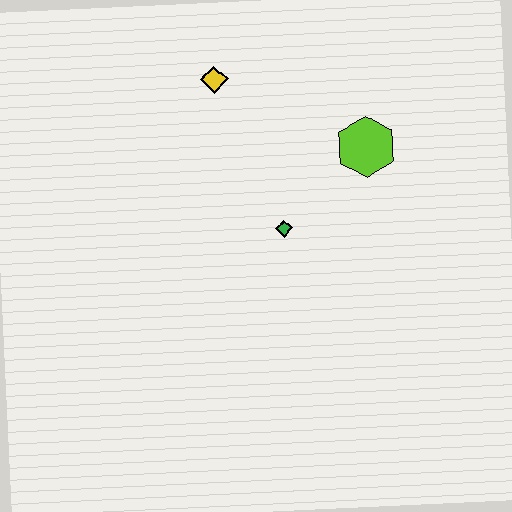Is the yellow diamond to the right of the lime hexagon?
No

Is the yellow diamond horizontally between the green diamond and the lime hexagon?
No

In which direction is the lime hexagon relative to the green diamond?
The lime hexagon is to the right of the green diamond.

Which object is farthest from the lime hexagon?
The yellow diamond is farthest from the lime hexagon.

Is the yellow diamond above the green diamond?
Yes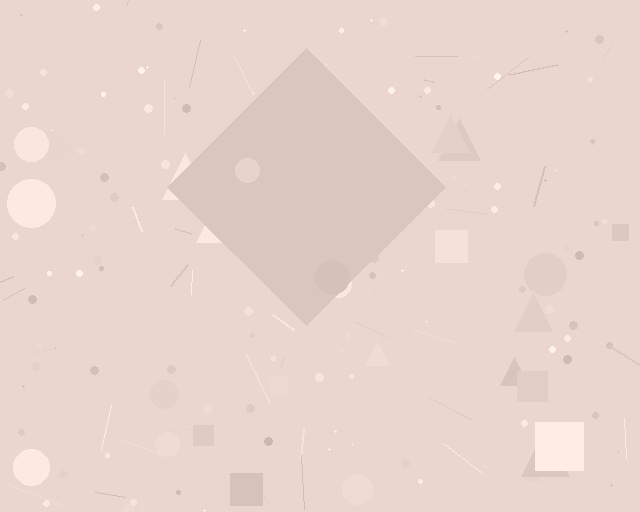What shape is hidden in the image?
A diamond is hidden in the image.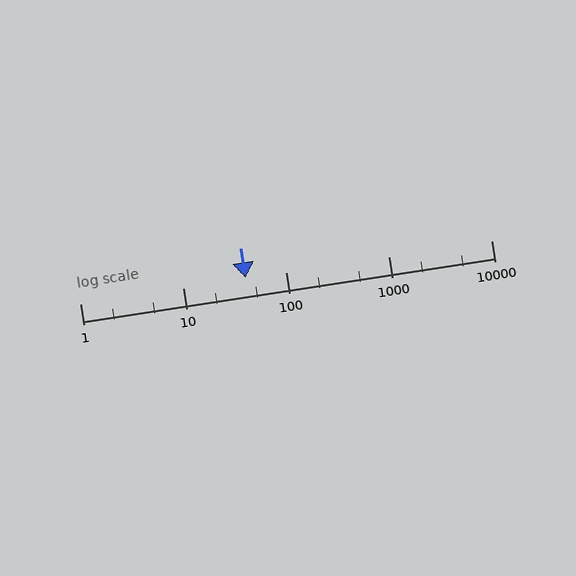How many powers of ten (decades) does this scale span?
The scale spans 4 decades, from 1 to 10000.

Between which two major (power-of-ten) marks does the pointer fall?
The pointer is between 10 and 100.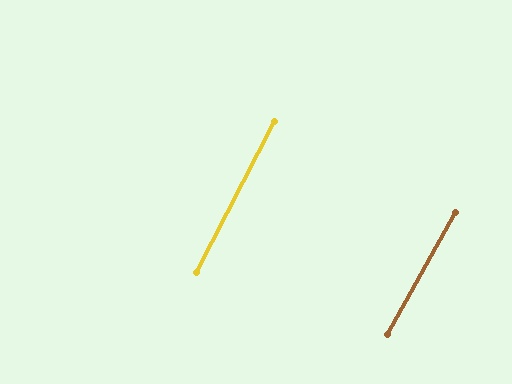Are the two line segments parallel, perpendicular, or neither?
Parallel — their directions differ by only 2.0°.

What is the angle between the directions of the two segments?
Approximately 2 degrees.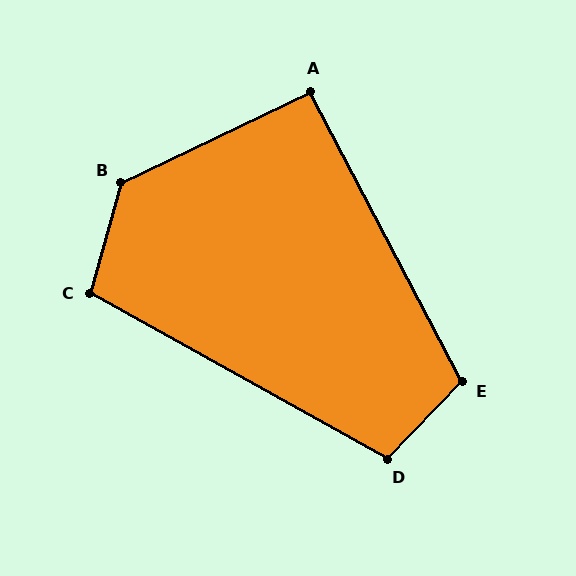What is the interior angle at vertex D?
Approximately 105 degrees (obtuse).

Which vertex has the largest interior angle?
B, at approximately 131 degrees.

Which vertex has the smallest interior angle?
A, at approximately 92 degrees.